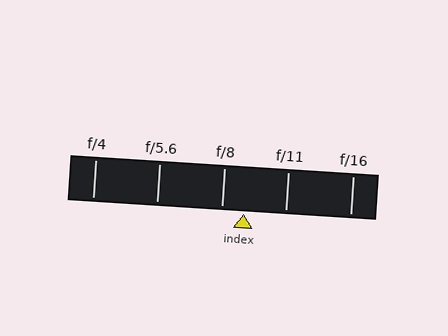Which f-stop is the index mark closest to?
The index mark is closest to f/8.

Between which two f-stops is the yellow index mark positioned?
The index mark is between f/8 and f/11.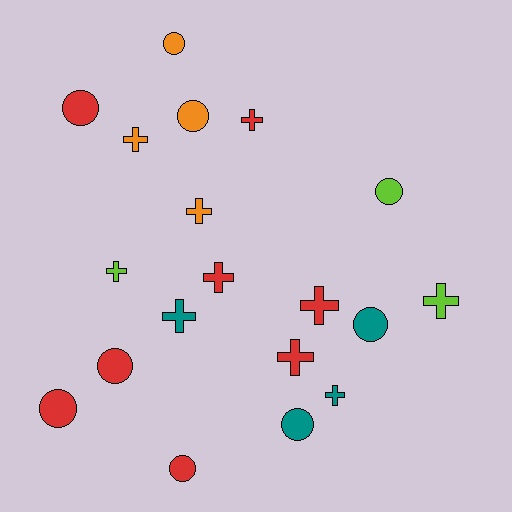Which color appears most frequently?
Red, with 8 objects.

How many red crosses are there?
There are 4 red crosses.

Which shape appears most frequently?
Cross, with 10 objects.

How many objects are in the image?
There are 19 objects.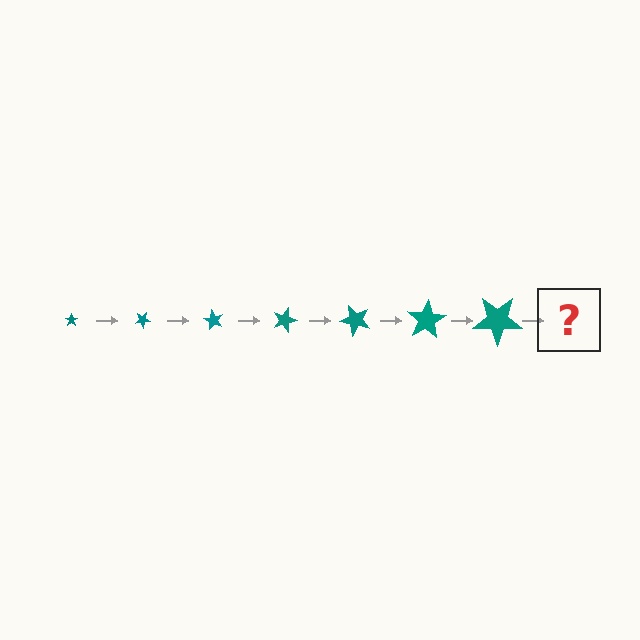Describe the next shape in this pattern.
It should be a star, larger than the previous one and rotated 210 degrees from the start.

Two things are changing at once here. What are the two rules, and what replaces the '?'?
The two rules are that the star grows larger each step and it rotates 30 degrees each step. The '?' should be a star, larger than the previous one and rotated 210 degrees from the start.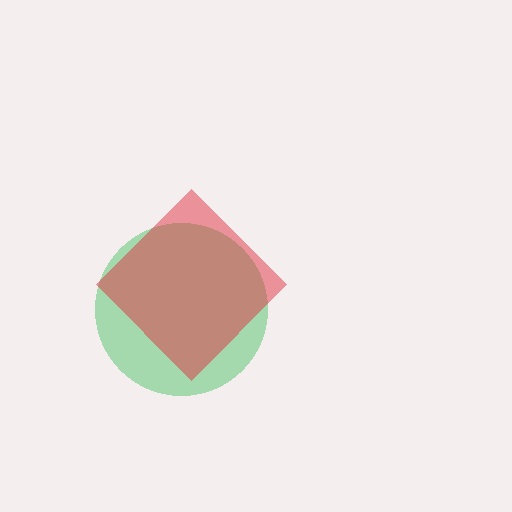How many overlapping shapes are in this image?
There are 2 overlapping shapes in the image.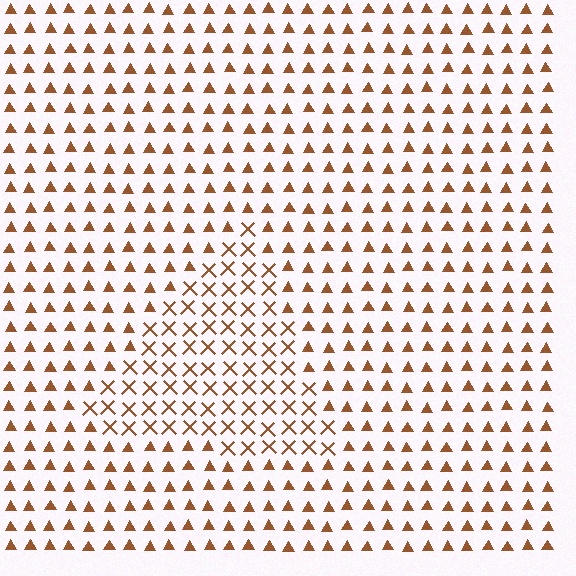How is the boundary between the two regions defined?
The boundary is defined by a change in element shape: X marks inside vs. triangles outside. All elements share the same color and spacing.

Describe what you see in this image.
The image is filled with small brown elements arranged in a uniform grid. A triangle-shaped region contains X marks, while the surrounding area contains triangles. The boundary is defined purely by the change in element shape.